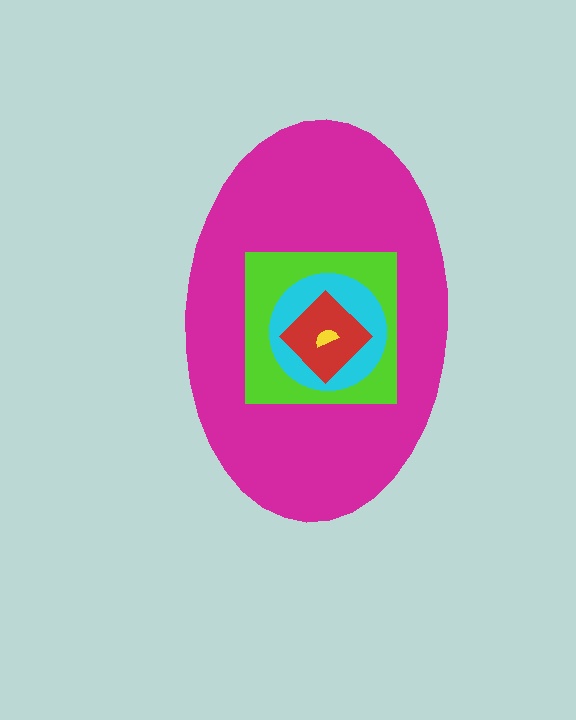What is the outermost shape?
The magenta ellipse.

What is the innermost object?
The yellow semicircle.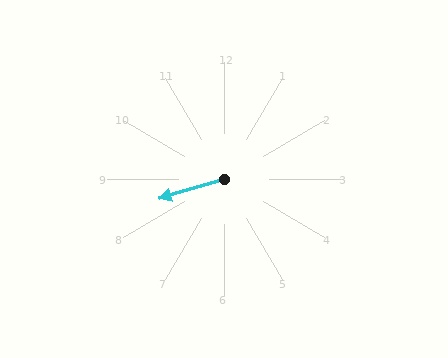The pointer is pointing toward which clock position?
Roughly 8 o'clock.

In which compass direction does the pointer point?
West.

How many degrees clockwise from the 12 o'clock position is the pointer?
Approximately 254 degrees.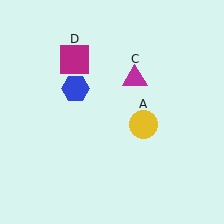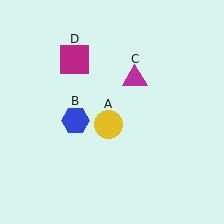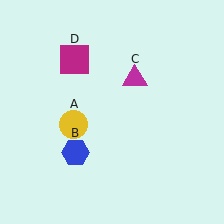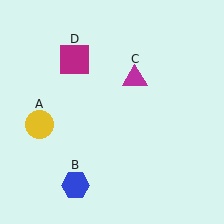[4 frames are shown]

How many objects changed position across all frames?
2 objects changed position: yellow circle (object A), blue hexagon (object B).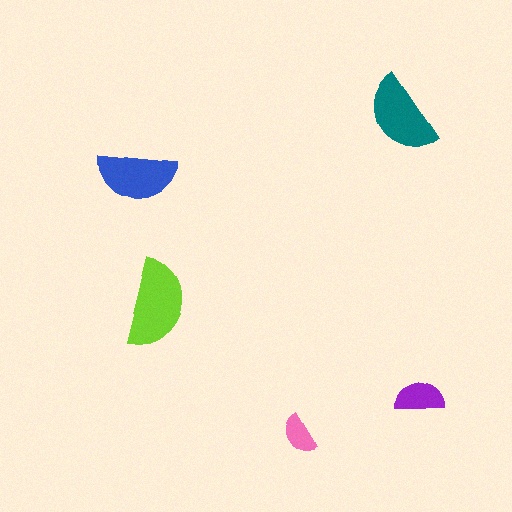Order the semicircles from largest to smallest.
the lime one, the teal one, the blue one, the purple one, the pink one.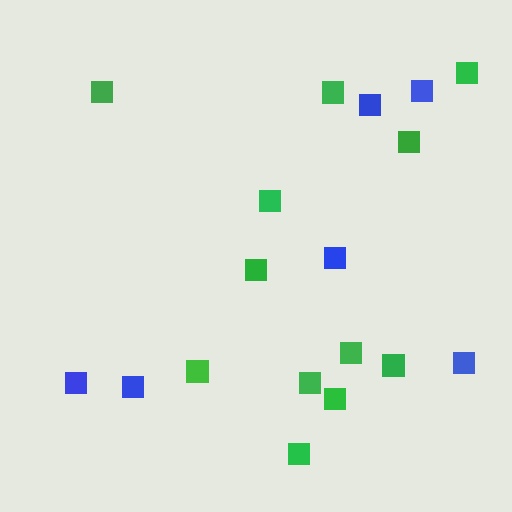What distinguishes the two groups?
There are 2 groups: one group of green squares (12) and one group of blue squares (6).